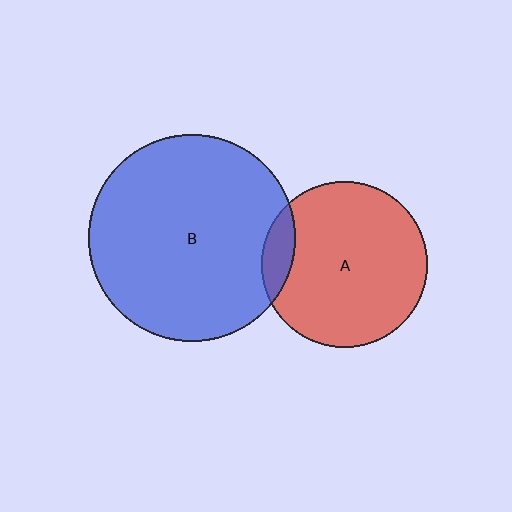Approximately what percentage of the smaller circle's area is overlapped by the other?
Approximately 10%.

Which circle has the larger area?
Circle B (blue).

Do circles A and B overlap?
Yes.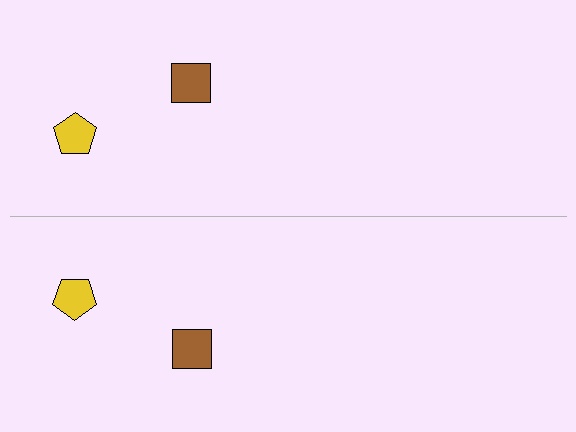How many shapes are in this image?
There are 4 shapes in this image.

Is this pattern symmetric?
Yes, this pattern has bilateral (reflection) symmetry.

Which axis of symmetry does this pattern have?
The pattern has a horizontal axis of symmetry running through the center of the image.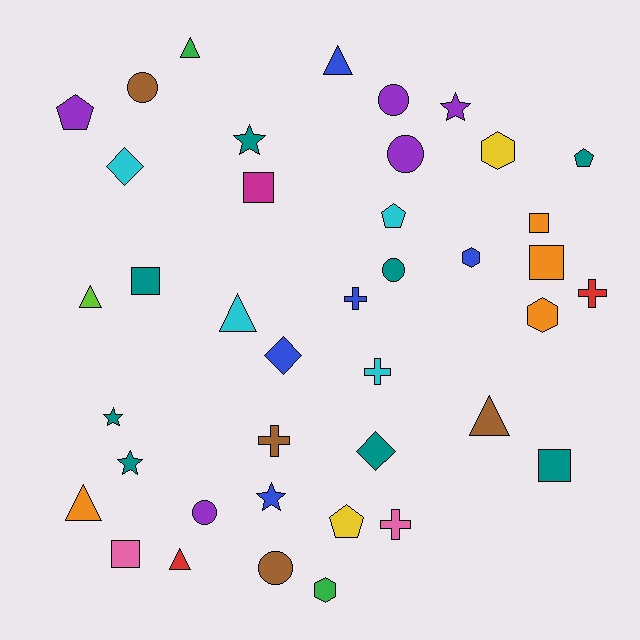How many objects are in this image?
There are 40 objects.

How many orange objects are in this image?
There are 4 orange objects.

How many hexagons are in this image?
There are 4 hexagons.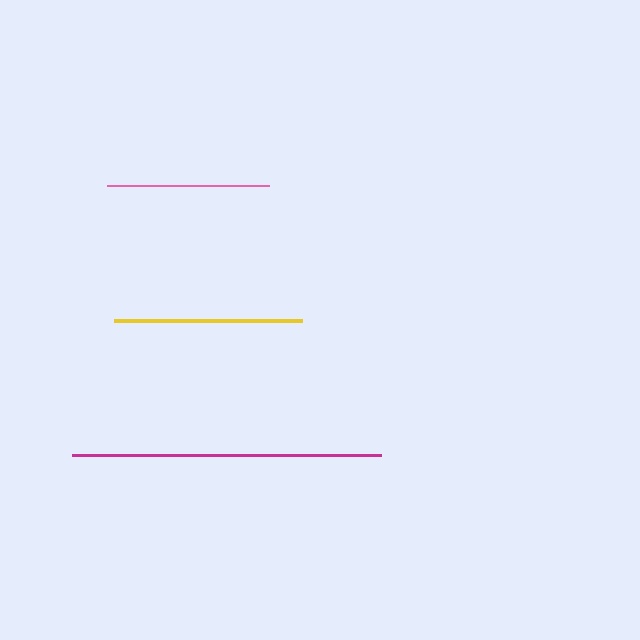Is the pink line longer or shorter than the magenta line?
The magenta line is longer than the pink line.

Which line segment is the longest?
The magenta line is the longest at approximately 309 pixels.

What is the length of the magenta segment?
The magenta segment is approximately 309 pixels long.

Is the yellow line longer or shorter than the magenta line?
The magenta line is longer than the yellow line.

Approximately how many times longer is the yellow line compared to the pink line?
The yellow line is approximately 1.2 times the length of the pink line.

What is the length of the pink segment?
The pink segment is approximately 162 pixels long.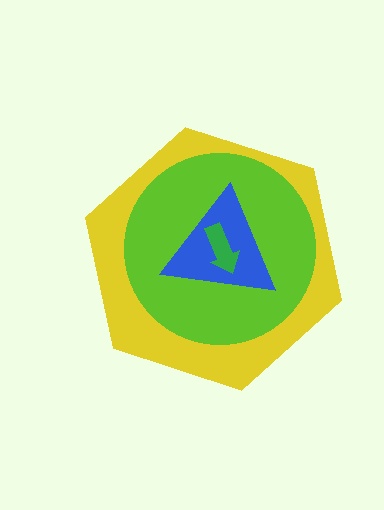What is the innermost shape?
The green arrow.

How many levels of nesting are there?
4.